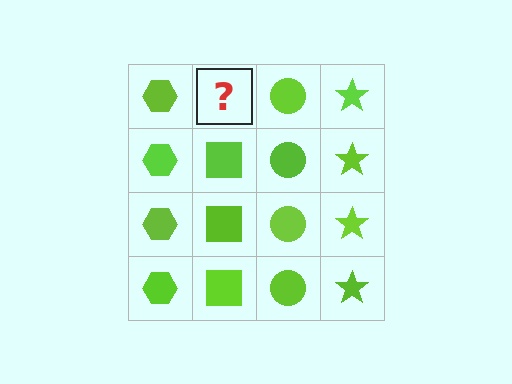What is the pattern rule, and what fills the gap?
The rule is that each column has a consistent shape. The gap should be filled with a lime square.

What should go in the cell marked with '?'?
The missing cell should contain a lime square.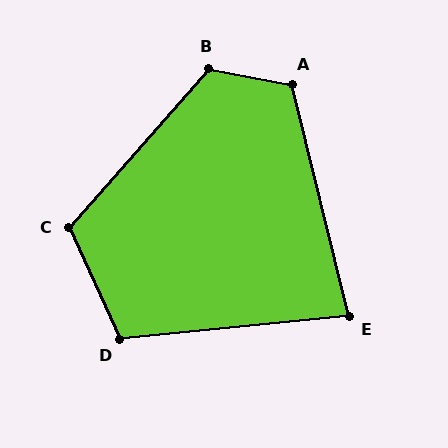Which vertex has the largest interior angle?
B, at approximately 121 degrees.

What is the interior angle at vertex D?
Approximately 109 degrees (obtuse).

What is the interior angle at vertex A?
Approximately 114 degrees (obtuse).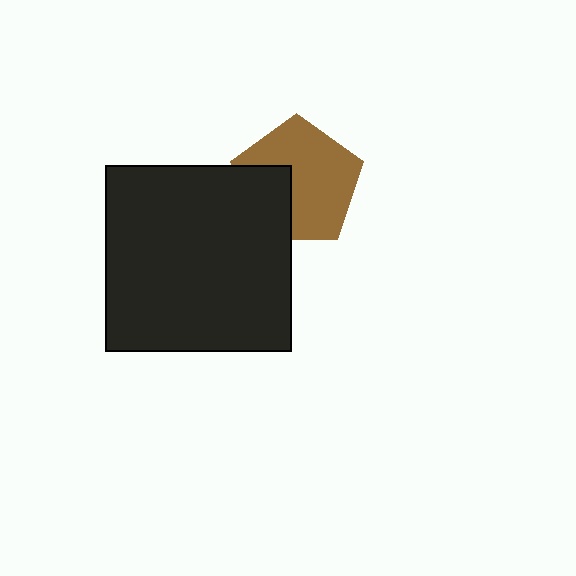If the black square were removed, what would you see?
You would see the complete brown pentagon.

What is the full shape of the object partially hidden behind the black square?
The partially hidden object is a brown pentagon.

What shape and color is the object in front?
The object in front is a black square.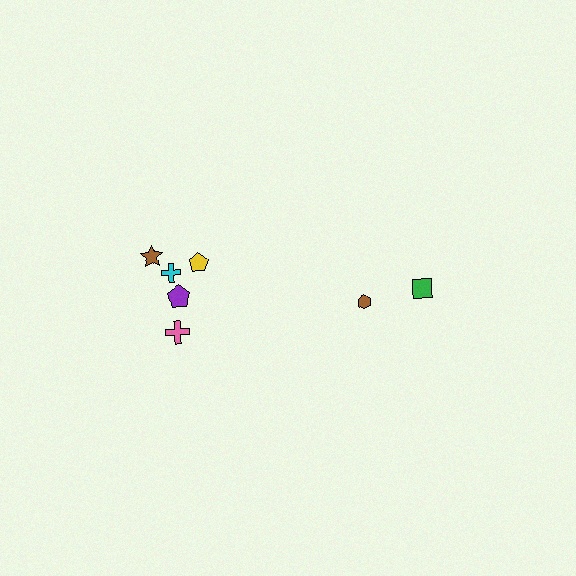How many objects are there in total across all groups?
There are 8 objects.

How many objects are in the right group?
There are 3 objects.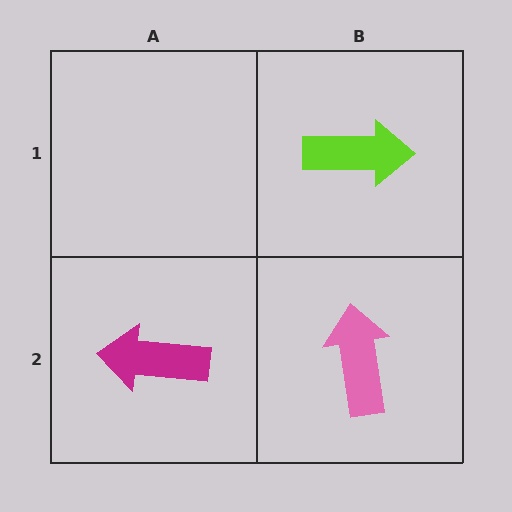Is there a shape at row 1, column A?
No, that cell is empty.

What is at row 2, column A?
A magenta arrow.